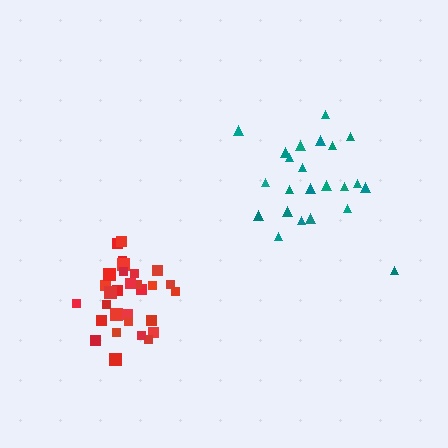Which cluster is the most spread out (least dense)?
Teal.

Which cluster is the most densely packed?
Red.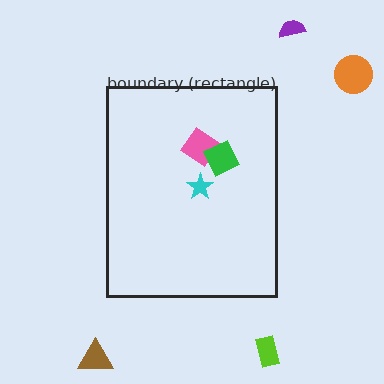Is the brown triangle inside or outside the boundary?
Outside.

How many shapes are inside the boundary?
3 inside, 4 outside.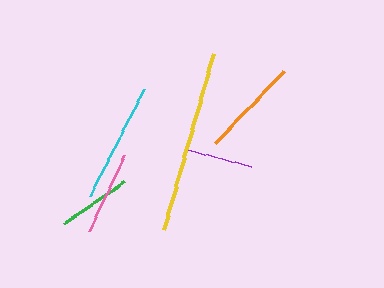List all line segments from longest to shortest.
From longest to shortest: yellow, cyan, orange, pink, green, purple.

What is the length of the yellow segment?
The yellow segment is approximately 183 pixels long.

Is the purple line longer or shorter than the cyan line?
The cyan line is longer than the purple line.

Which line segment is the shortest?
The purple line is the shortest at approximately 65 pixels.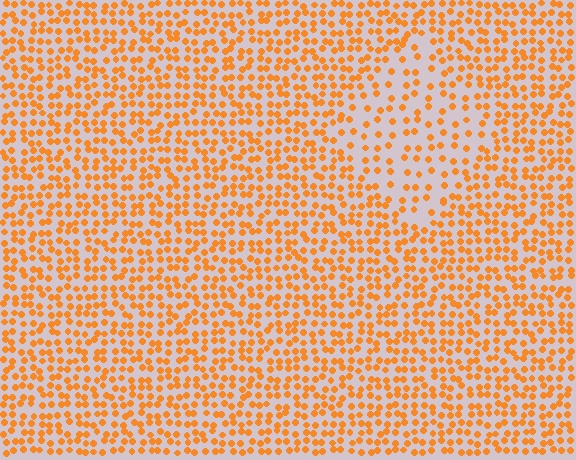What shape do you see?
I see a diamond.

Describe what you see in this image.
The image contains small orange elements arranged at two different densities. A diamond-shaped region is visible where the elements are less densely packed than the surrounding area.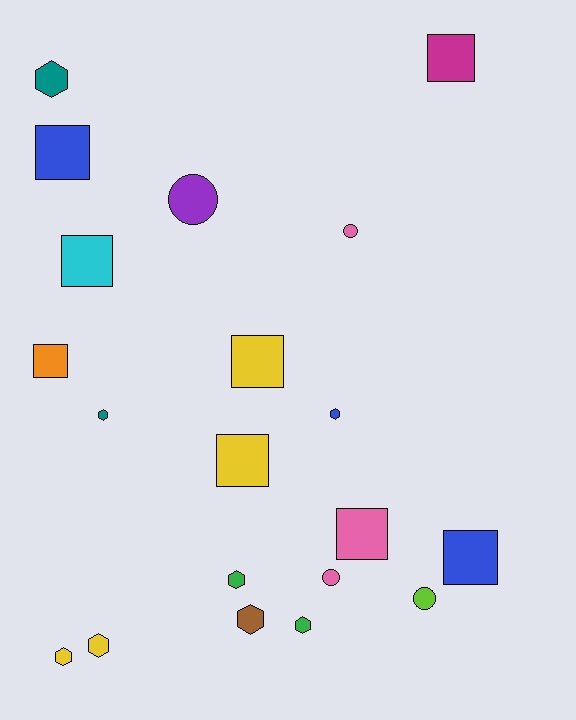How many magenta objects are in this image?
There is 1 magenta object.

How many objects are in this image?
There are 20 objects.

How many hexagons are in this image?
There are 8 hexagons.